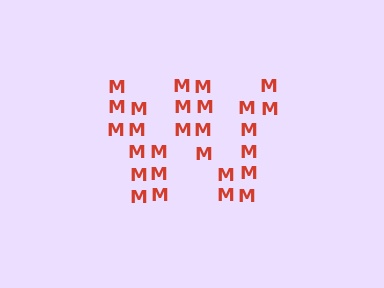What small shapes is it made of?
It is made of small letter M's.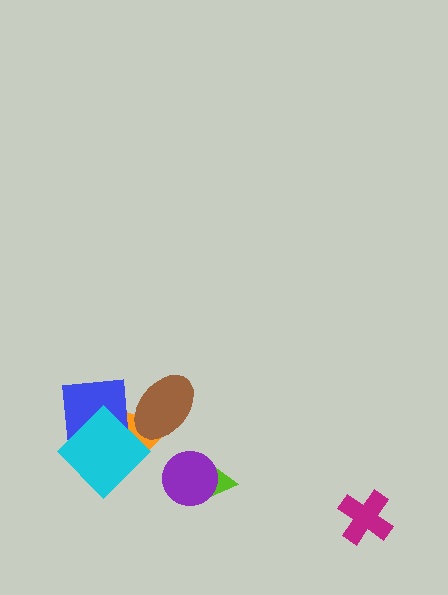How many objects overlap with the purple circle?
1 object overlaps with the purple circle.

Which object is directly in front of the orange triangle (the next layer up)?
The brown ellipse is directly in front of the orange triangle.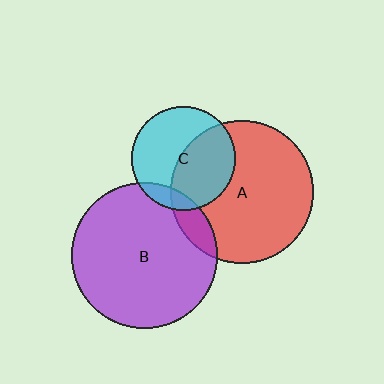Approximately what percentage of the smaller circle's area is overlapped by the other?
Approximately 10%.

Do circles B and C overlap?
Yes.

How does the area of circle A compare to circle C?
Approximately 1.9 times.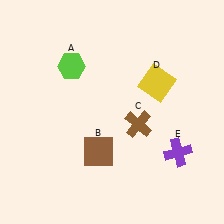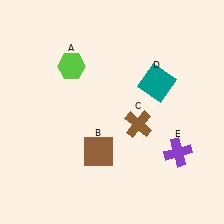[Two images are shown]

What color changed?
The square (D) changed from yellow in Image 1 to teal in Image 2.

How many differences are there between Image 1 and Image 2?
There is 1 difference between the two images.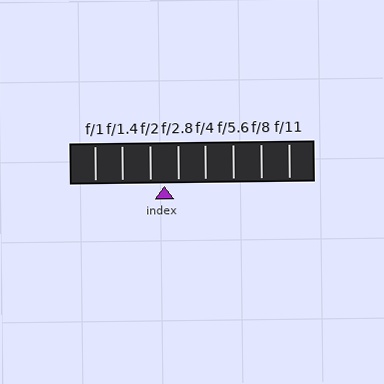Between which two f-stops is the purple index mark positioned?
The index mark is between f/2 and f/2.8.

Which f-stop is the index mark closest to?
The index mark is closest to f/2.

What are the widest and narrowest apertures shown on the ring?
The widest aperture shown is f/1 and the narrowest is f/11.